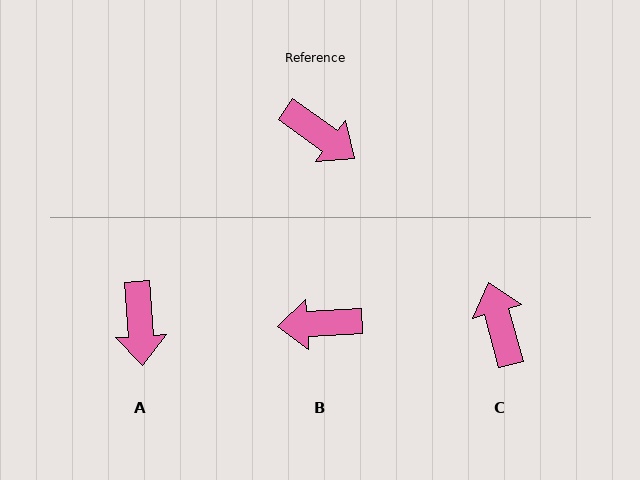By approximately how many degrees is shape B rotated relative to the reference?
Approximately 141 degrees clockwise.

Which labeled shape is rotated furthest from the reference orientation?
B, about 141 degrees away.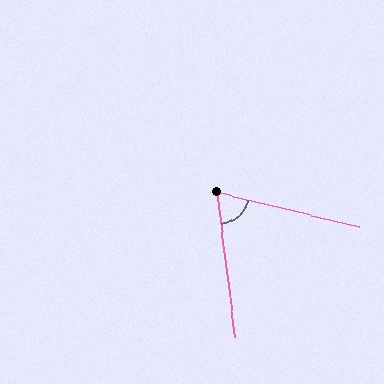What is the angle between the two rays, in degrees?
Approximately 69 degrees.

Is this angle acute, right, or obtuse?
It is acute.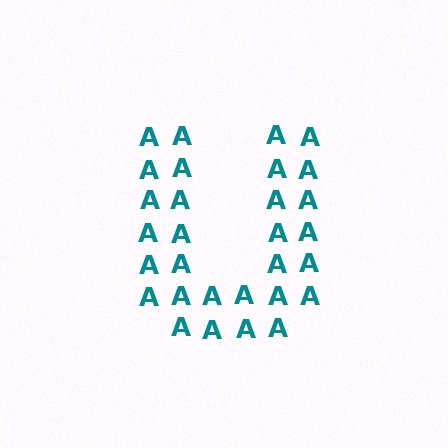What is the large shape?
The large shape is the letter U.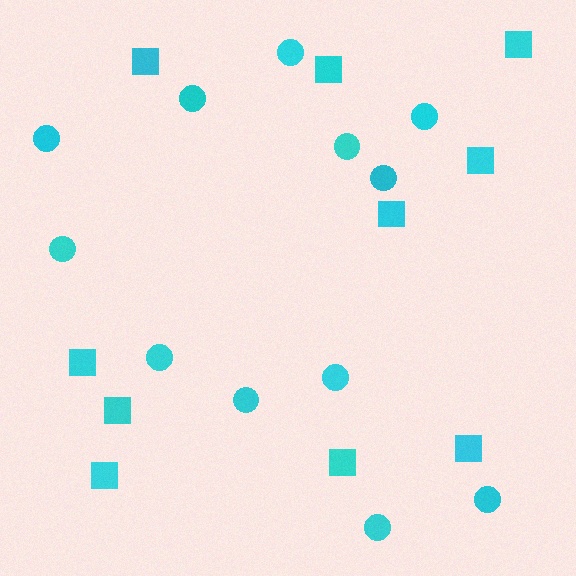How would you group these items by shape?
There are 2 groups: one group of circles (12) and one group of squares (10).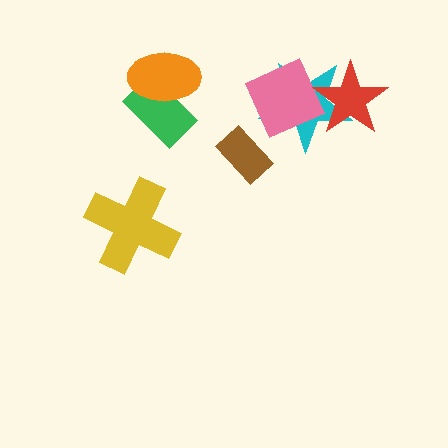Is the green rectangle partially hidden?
Yes, it is partially covered by another shape.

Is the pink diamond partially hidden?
Yes, it is partially covered by another shape.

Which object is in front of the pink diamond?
The red star is in front of the pink diamond.